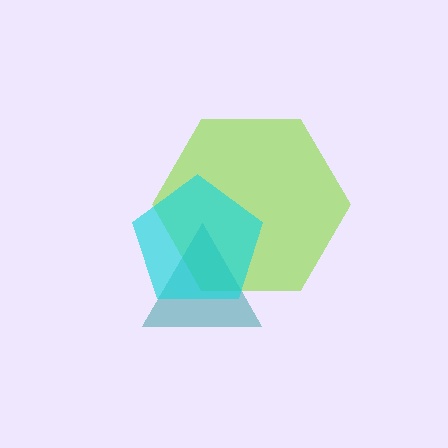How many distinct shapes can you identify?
There are 3 distinct shapes: a lime hexagon, a teal triangle, a cyan pentagon.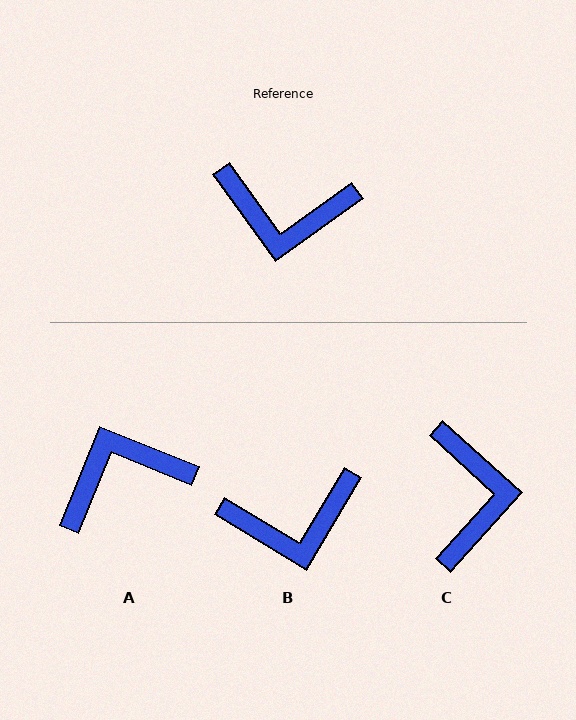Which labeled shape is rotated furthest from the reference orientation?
A, about 148 degrees away.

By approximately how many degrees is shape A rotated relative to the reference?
Approximately 148 degrees clockwise.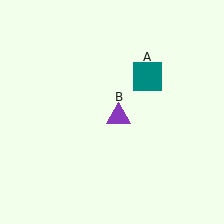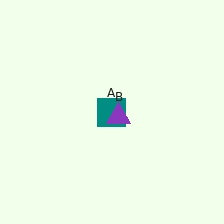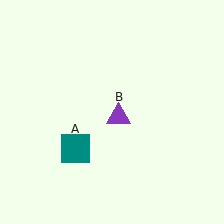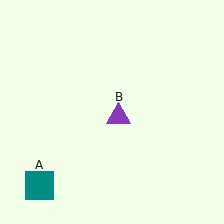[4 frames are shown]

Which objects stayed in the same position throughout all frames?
Purple triangle (object B) remained stationary.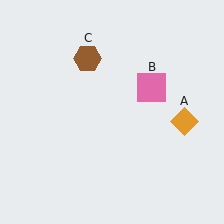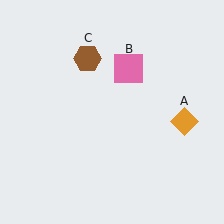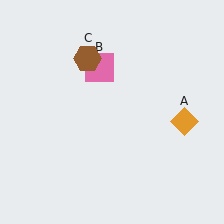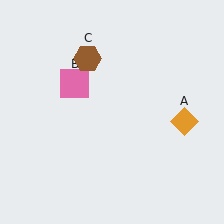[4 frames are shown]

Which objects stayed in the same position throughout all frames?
Orange diamond (object A) and brown hexagon (object C) remained stationary.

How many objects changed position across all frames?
1 object changed position: pink square (object B).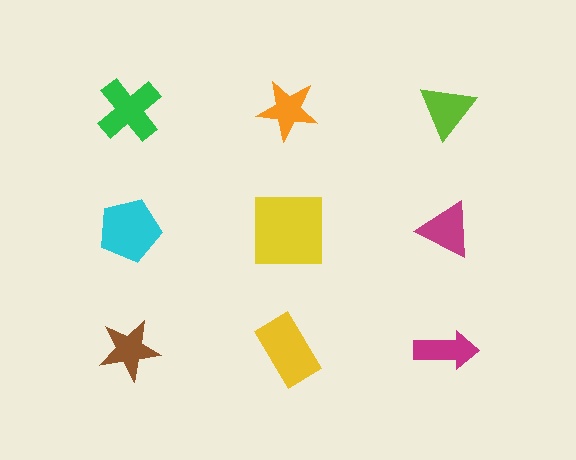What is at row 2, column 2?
A yellow square.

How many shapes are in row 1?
3 shapes.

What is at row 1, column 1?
A green cross.